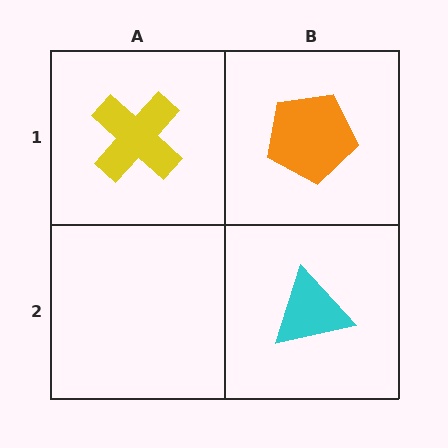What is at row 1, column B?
An orange pentagon.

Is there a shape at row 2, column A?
No, that cell is empty.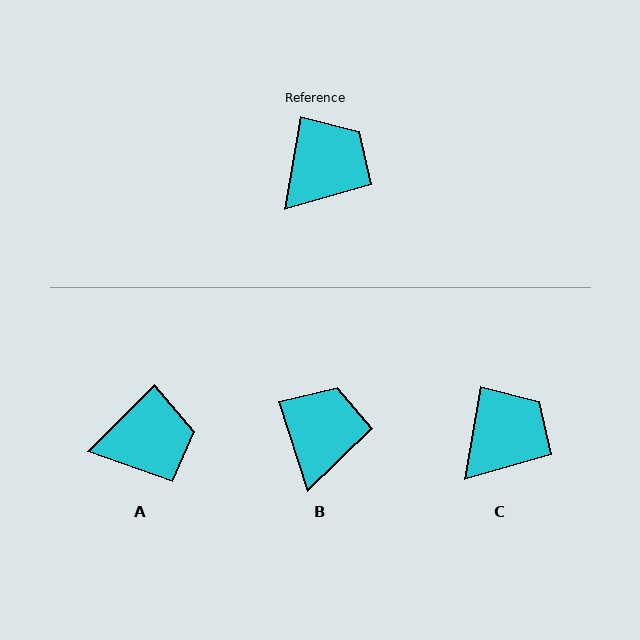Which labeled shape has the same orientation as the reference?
C.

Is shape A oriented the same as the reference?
No, it is off by about 36 degrees.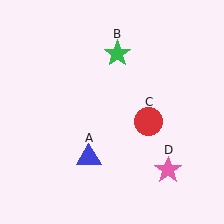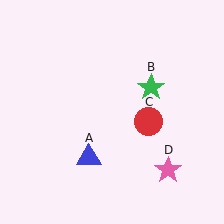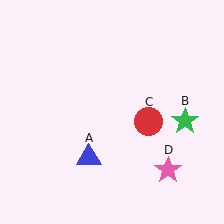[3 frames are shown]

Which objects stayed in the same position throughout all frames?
Blue triangle (object A) and red circle (object C) and pink star (object D) remained stationary.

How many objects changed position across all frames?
1 object changed position: green star (object B).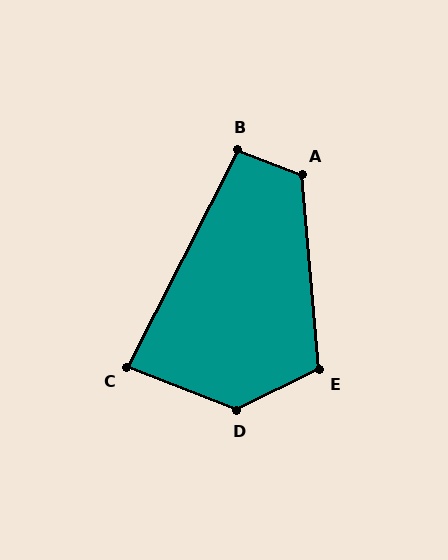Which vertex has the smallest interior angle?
C, at approximately 84 degrees.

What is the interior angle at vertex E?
Approximately 111 degrees (obtuse).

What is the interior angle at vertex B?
Approximately 96 degrees (obtuse).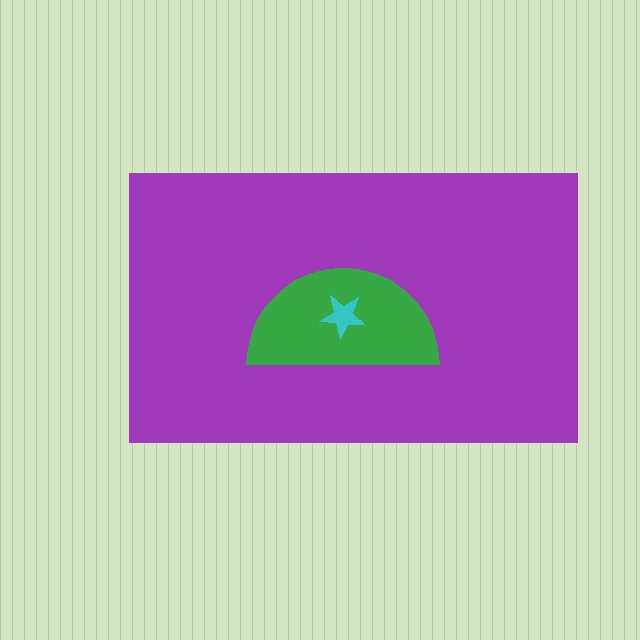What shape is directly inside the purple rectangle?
The green semicircle.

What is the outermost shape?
The purple rectangle.